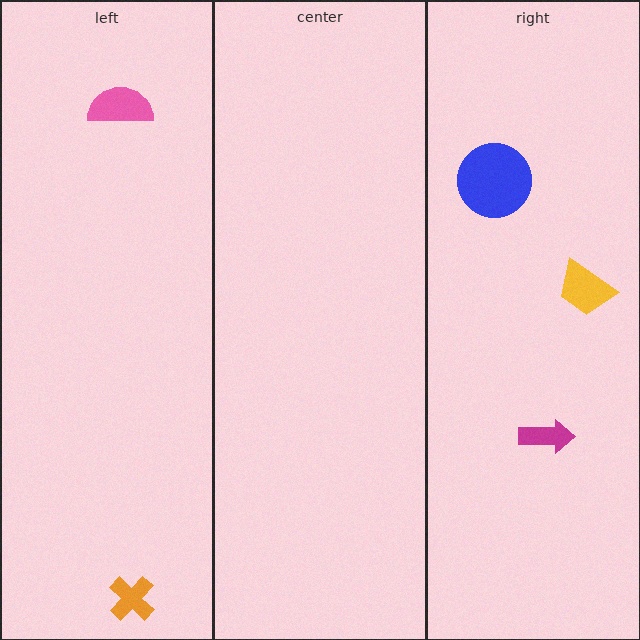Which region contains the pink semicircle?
The left region.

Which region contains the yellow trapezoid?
The right region.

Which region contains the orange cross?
The left region.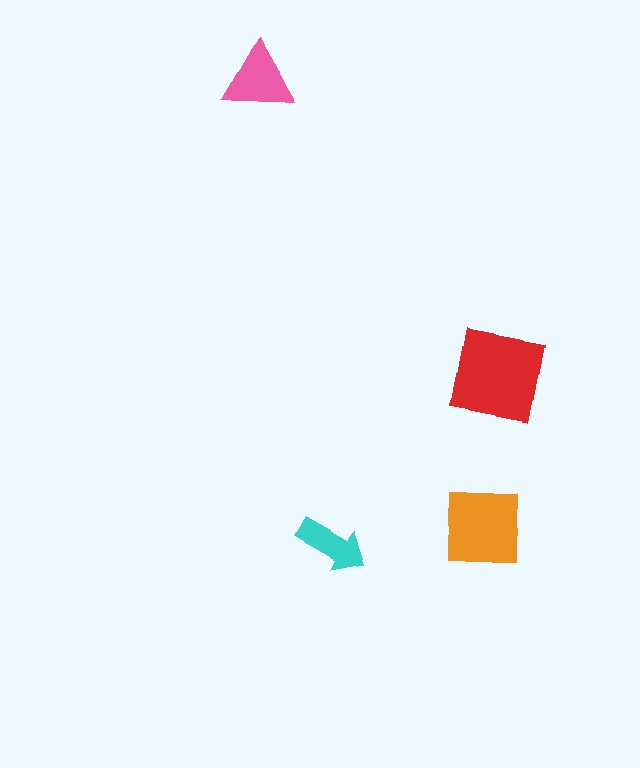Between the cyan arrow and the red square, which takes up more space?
The red square.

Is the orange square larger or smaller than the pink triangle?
Larger.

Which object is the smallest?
The cyan arrow.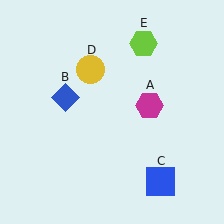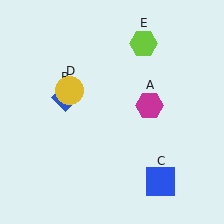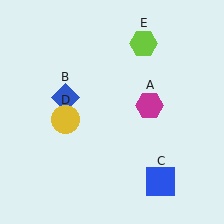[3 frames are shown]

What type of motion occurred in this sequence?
The yellow circle (object D) rotated counterclockwise around the center of the scene.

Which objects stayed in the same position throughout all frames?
Magenta hexagon (object A) and blue diamond (object B) and blue square (object C) and lime hexagon (object E) remained stationary.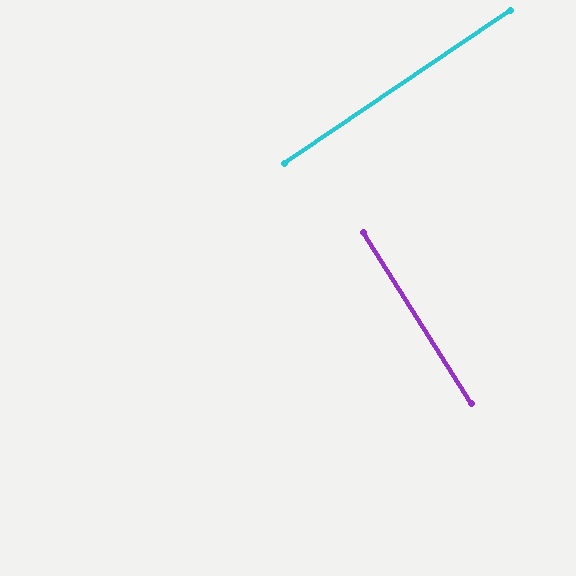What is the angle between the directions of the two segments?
Approximately 88 degrees.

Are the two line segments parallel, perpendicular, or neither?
Perpendicular — they meet at approximately 88°.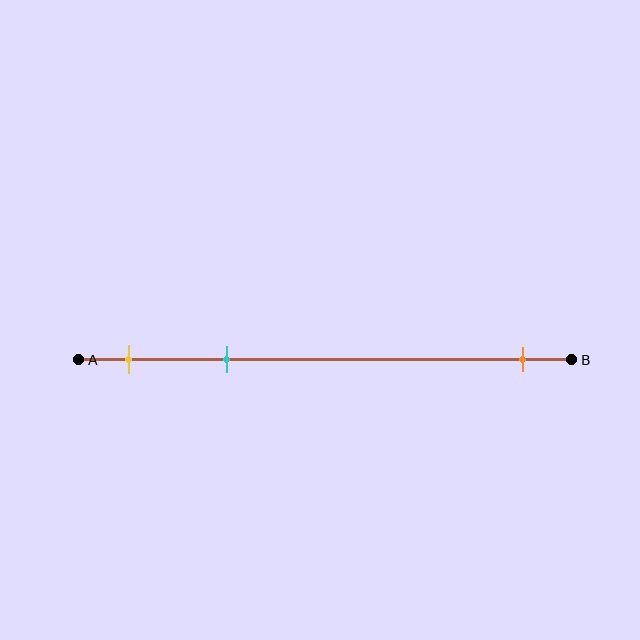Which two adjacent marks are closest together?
The yellow and cyan marks are the closest adjacent pair.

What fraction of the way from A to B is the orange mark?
The orange mark is approximately 90% (0.9) of the way from A to B.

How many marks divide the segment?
There are 3 marks dividing the segment.